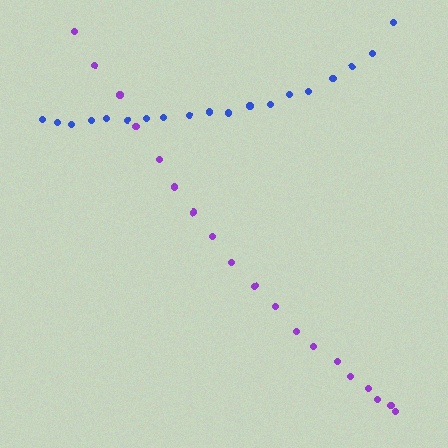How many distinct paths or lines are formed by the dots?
There are 2 distinct paths.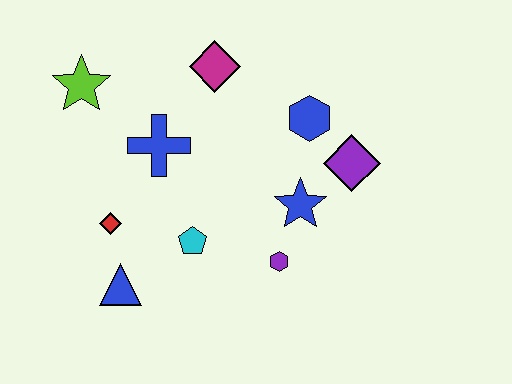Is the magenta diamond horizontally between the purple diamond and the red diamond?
Yes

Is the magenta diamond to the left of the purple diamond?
Yes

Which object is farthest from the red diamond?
The purple diamond is farthest from the red diamond.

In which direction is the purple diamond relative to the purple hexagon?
The purple diamond is above the purple hexagon.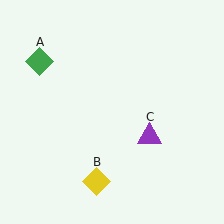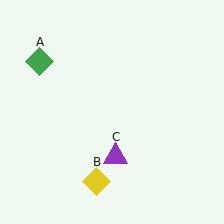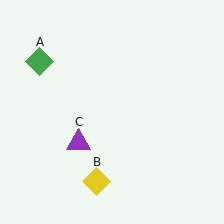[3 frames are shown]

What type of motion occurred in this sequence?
The purple triangle (object C) rotated clockwise around the center of the scene.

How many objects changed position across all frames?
1 object changed position: purple triangle (object C).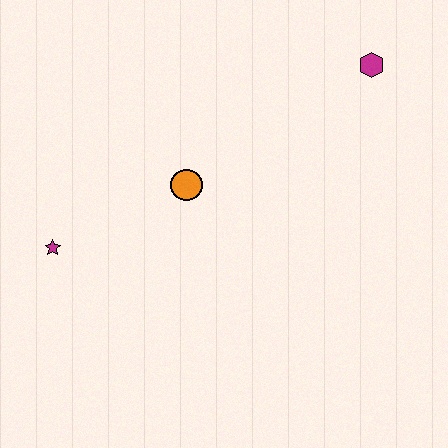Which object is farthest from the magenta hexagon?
The magenta star is farthest from the magenta hexagon.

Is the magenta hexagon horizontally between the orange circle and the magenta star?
No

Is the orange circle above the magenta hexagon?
No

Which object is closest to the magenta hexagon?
The orange circle is closest to the magenta hexagon.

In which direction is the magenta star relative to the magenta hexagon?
The magenta star is to the left of the magenta hexagon.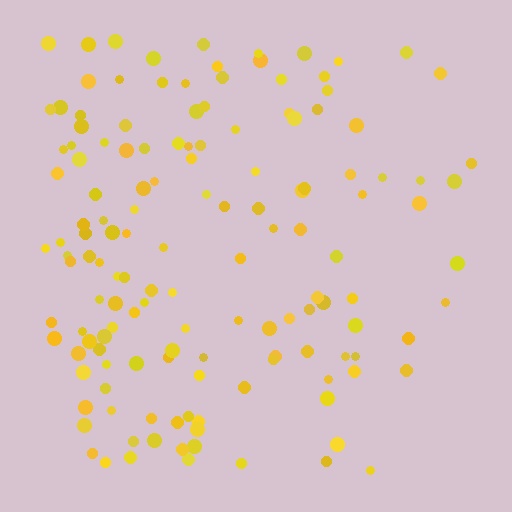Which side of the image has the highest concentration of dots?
The left.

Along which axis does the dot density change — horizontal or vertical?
Horizontal.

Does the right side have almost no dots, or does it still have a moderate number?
Still a moderate number, just noticeably fewer than the left.